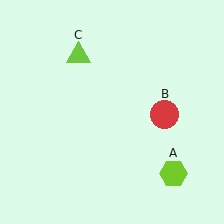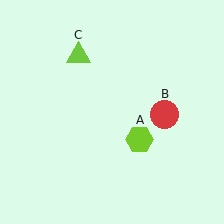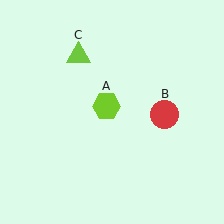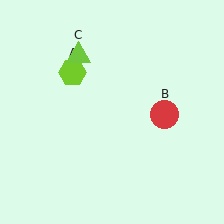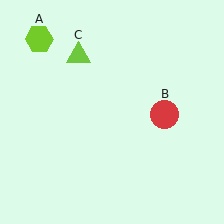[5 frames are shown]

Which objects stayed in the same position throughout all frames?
Red circle (object B) and lime triangle (object C) remained stationary.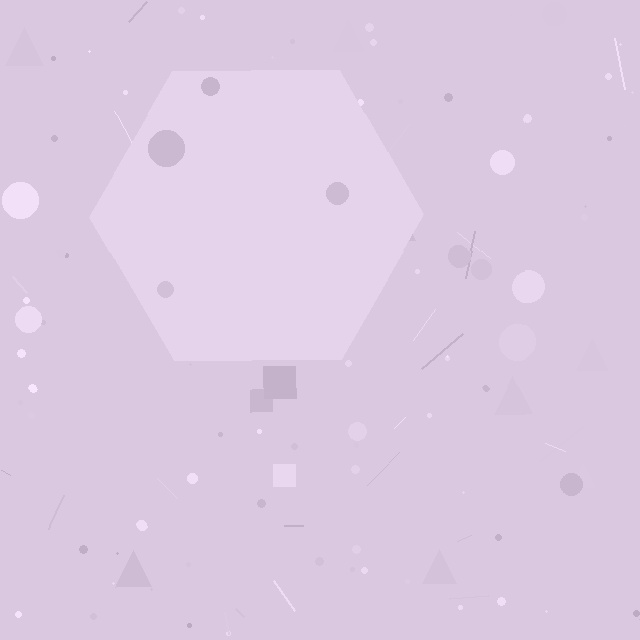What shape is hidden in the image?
A hexagon is hidden in the image.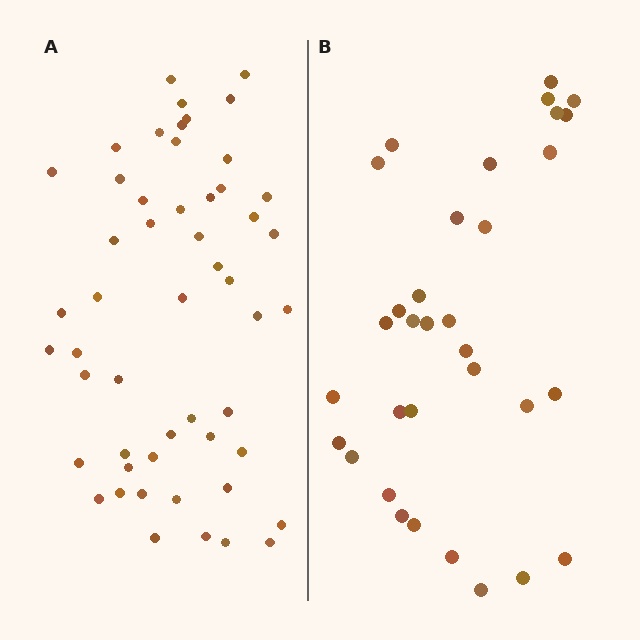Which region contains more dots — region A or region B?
Region A (the left region) has more dots.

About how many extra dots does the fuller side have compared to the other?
Region A has approximately 20 more dots than region B.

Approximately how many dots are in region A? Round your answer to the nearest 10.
About 50 dots. (The exact count is 52, which rounds to 50.)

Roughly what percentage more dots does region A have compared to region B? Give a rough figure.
About 60% more.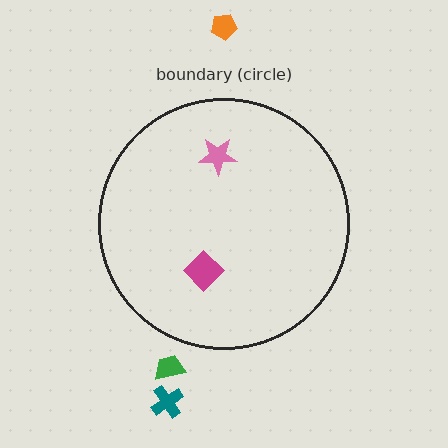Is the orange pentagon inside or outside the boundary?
Outside.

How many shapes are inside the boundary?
2 inside, 3 outside.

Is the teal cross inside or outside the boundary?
Outside.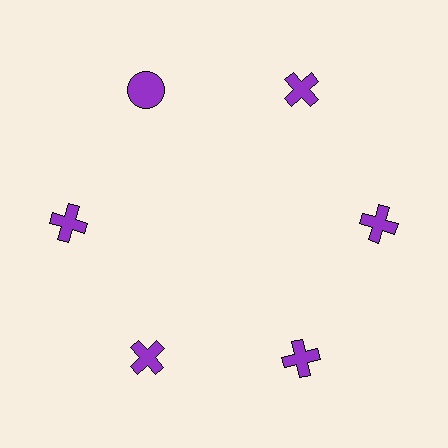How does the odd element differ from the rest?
It has a different shape: circle instead of cross.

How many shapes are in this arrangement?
There are 6 shapes arranged in a ring pattern.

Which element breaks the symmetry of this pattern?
The purple circle at roughly the 11 o'clock position breaks the symmetry. All other shapes are purple crosses.